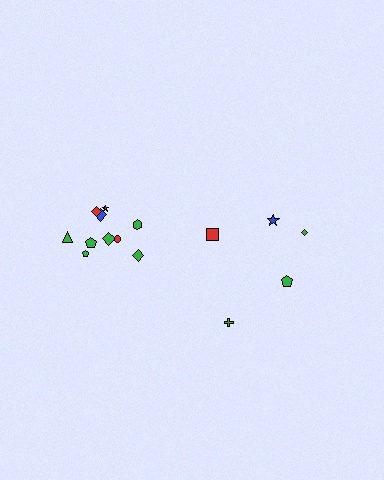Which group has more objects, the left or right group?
The left group.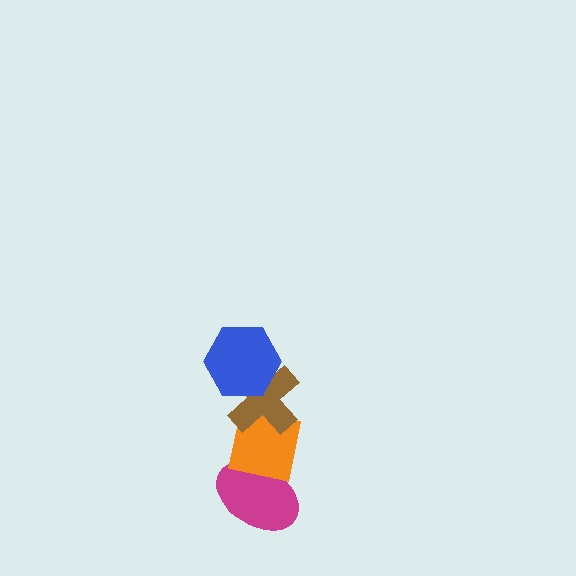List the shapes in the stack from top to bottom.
From top to bottom: the blue hexagon, the brown cross, the orange square, the magenta ellipse.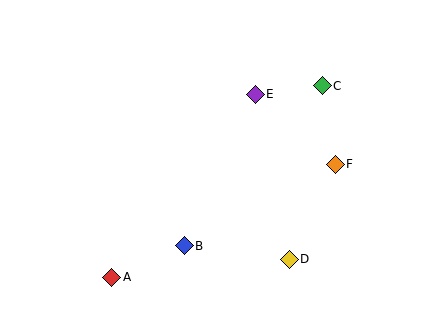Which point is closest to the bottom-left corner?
Point A is closest to the bottom-left corner.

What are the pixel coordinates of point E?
Point E is at (255, 94).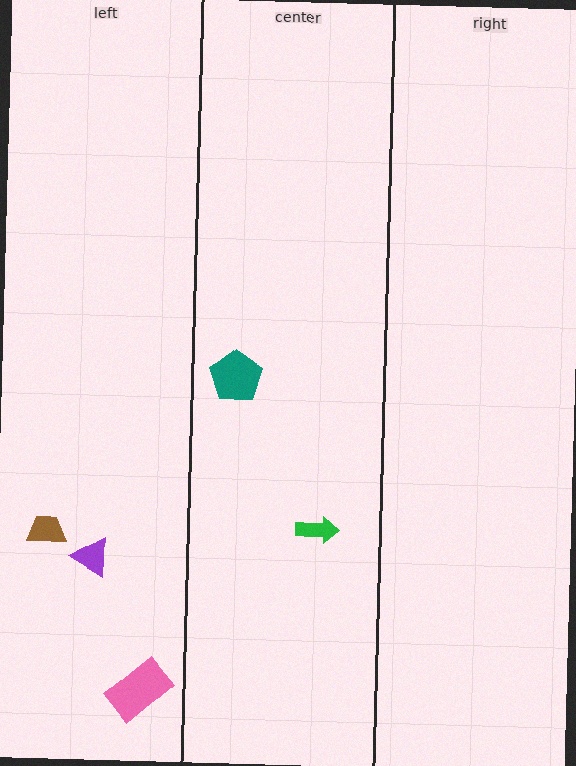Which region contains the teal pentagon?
The center region.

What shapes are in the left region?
The pink rectangle, the brown trapezoid, the purple triangle.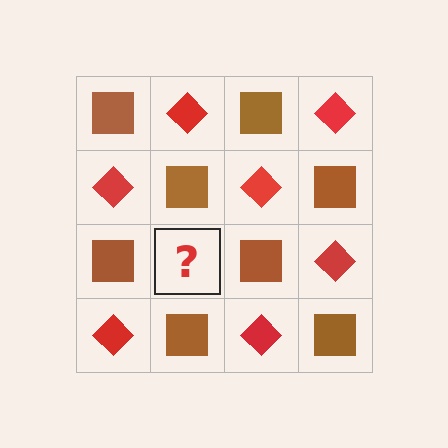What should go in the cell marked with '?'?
The missing cell should contain a red diamond.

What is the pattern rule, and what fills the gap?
The rule is that it alternates brown square and red diamond in a checkerboard pattern. The gap should be filled with a red diamond.